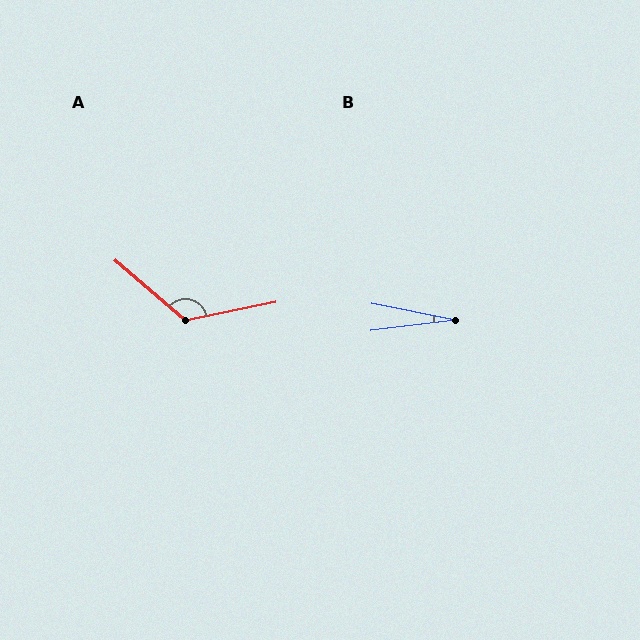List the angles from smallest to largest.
B (19°), A (128°).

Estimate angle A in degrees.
Approximately 128 degrees.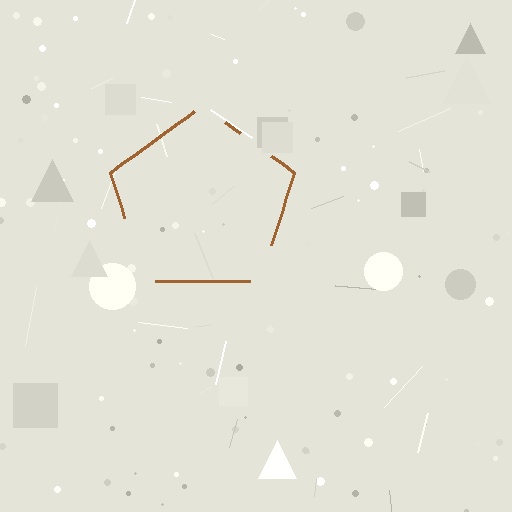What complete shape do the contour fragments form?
The contour fragments form a pentagon.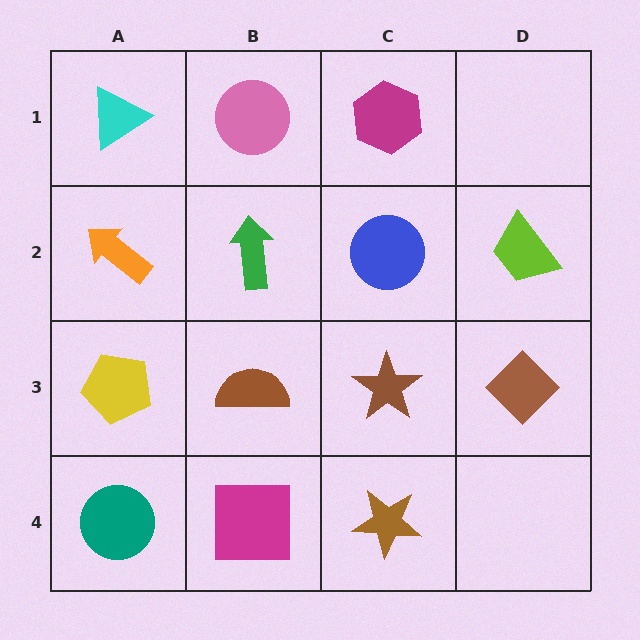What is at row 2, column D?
A lime trapezoid.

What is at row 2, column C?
A blue circle.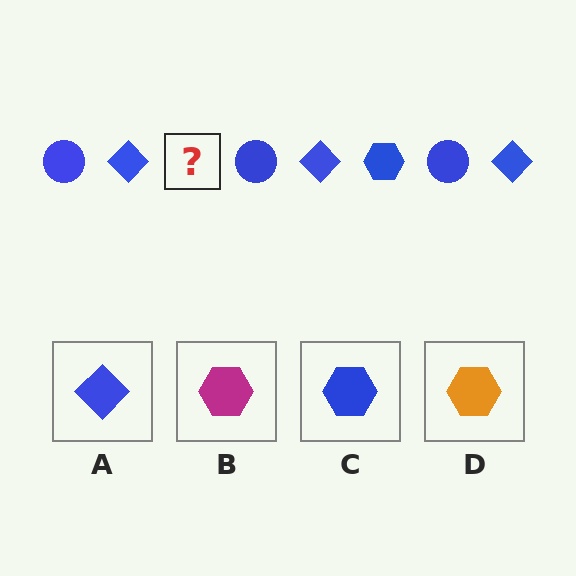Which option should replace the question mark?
Option C.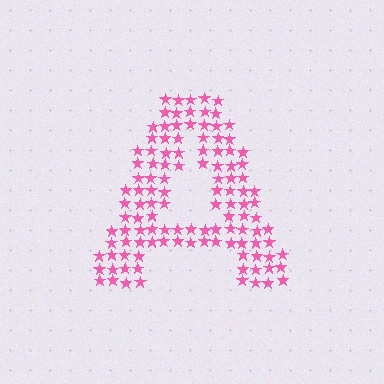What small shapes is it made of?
It is made of small stars.